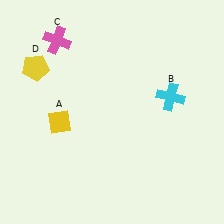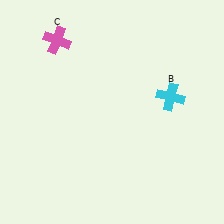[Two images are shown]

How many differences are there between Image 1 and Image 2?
There are 2 differences between the two images.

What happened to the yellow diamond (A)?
The yellow diamond (A) was removed in Image 2. It was in the bottom-left area of Image 1.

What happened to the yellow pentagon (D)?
The yellow pentagon (D) was removed in Image 2. It was in the top-left area of Image 1.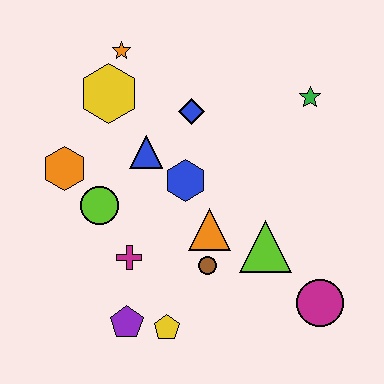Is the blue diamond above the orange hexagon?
Yes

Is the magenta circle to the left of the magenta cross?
No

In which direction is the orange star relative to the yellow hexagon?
The orange star is above the yellow hexagon.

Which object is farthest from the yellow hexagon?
The magenta circle is farthest from the yellow hexagon.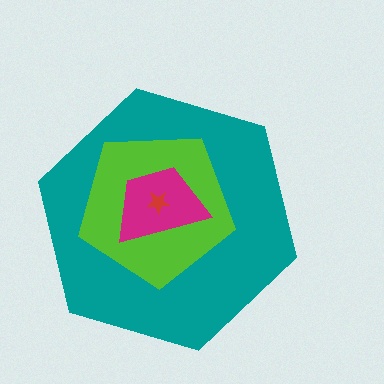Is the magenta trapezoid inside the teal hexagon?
Yes.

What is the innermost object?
The red star.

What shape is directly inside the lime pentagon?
The magenta trapezoid.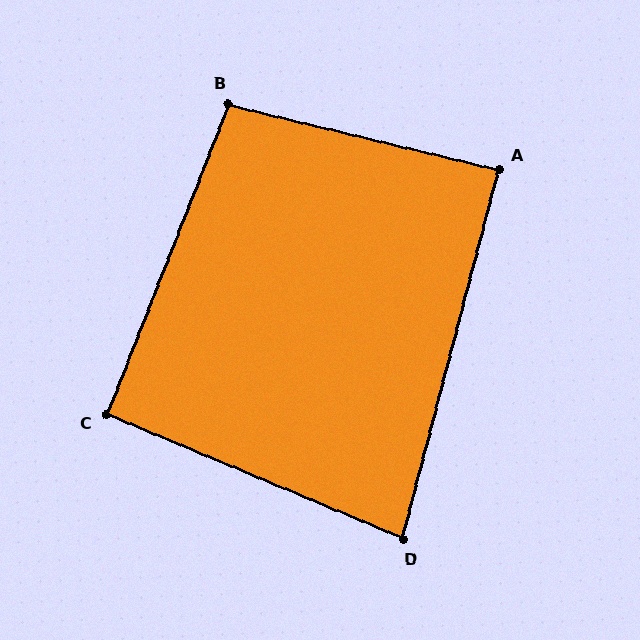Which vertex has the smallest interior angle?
D, at approximately 82 degrees.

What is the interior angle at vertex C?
Approximately 91 degrees (approximately right).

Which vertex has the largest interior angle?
B, at approximately 98 degrees.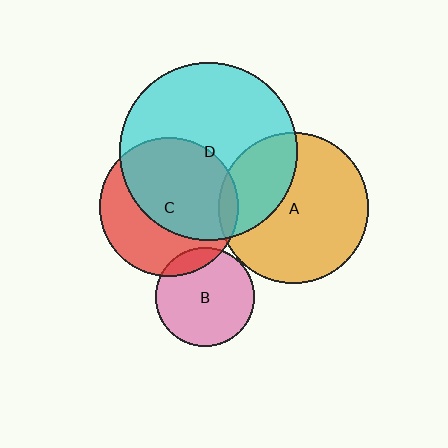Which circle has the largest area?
Circle D (cyan).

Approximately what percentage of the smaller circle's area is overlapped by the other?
Approximately 5%.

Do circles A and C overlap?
Yes.